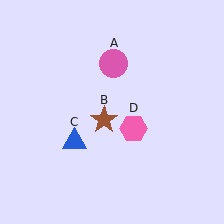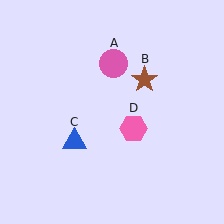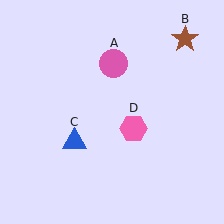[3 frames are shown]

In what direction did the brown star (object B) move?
The brown star (object B) moved up and to the right.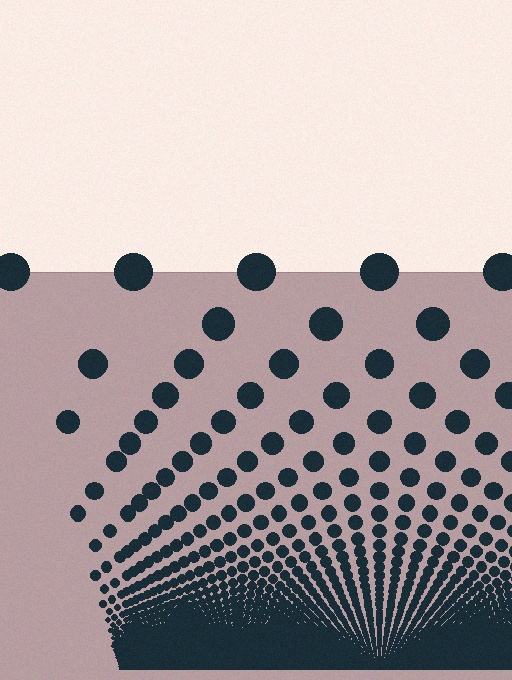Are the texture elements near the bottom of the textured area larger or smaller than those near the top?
Smaller. The gradient is inverted — elements near the bottom are smaller and denser.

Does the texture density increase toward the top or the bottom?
Density increases toward the bottom.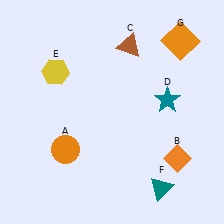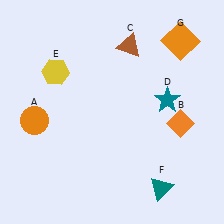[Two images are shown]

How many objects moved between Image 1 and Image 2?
2 objects moved between the two images.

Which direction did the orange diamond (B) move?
The orange diamond (B) moved up.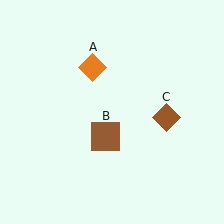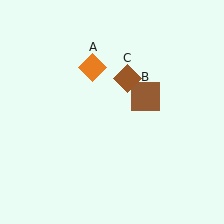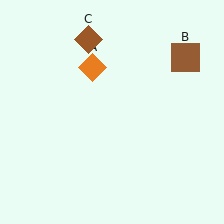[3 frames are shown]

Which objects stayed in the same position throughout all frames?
Orange diamond (object A) remained stationary.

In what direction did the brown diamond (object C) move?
The brown diamond (object C) moved up and to the left.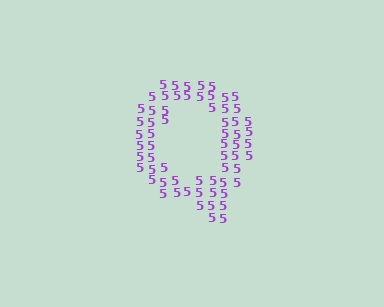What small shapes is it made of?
It is made of small digit 5's.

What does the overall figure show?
The overall figure shows the letter Q.